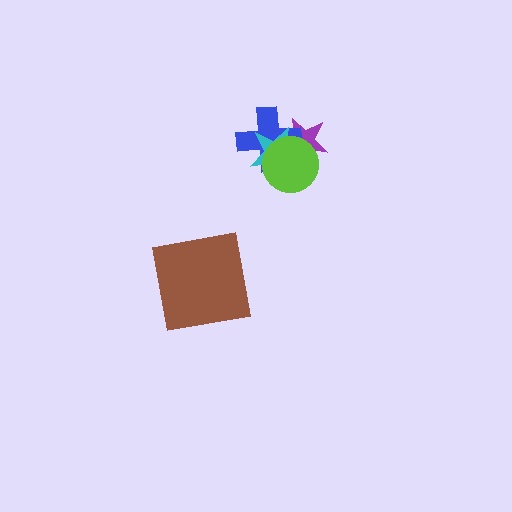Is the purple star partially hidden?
Yes, it is partially covered by another shape.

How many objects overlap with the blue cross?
3 objects overlap with the blue cross.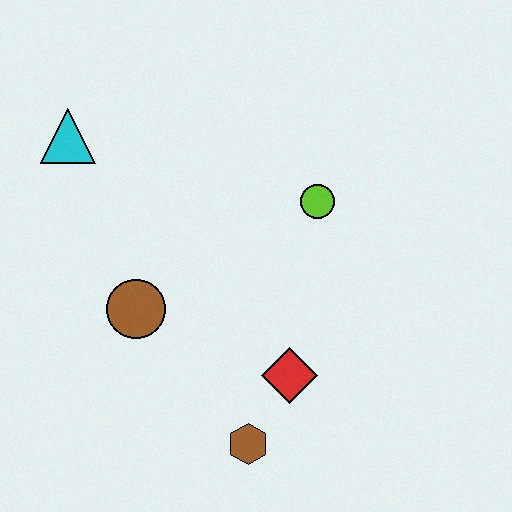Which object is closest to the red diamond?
The brown hexagon is closest to the red diamond.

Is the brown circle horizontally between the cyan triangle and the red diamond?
Yes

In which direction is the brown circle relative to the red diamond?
The brown circle is to the left of the red diamond.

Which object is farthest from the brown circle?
The lime circle is farthest from the brown circle.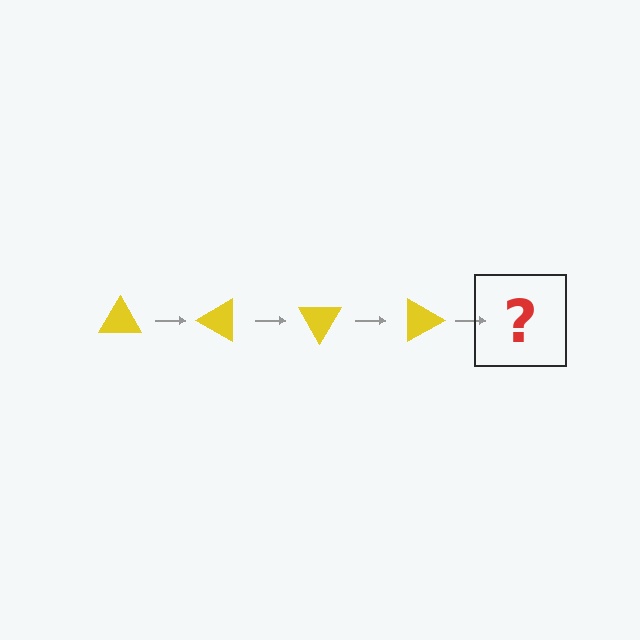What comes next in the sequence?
The next element should be a yellow triangle rotated 120 degrees.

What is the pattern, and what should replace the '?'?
The pattern is that the triangle rotates 30 degrees each step. The '?' should be a yellow triangle rotated 120 degrees.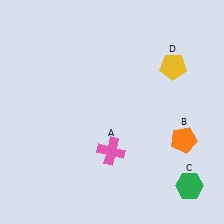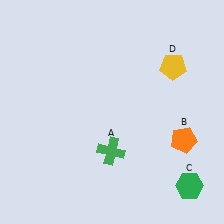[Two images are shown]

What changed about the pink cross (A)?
In Image 1, A is pink. In Image 2, it changed to green.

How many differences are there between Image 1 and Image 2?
There is 1 difference between the two images.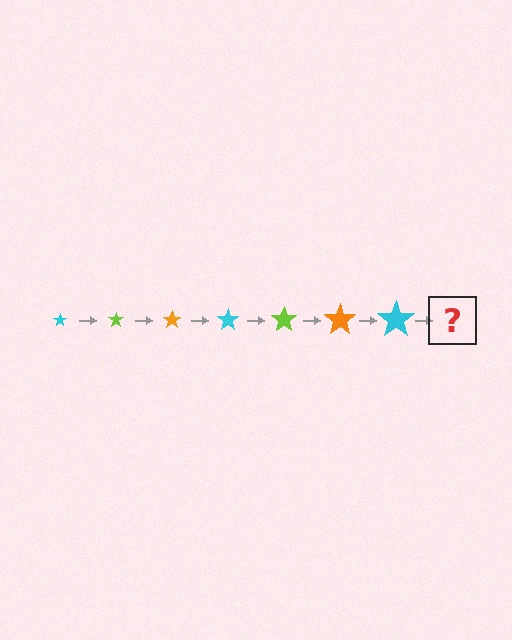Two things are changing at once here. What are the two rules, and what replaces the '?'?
The two rules are that the star grows larger each step and the color cycles through cyan, lime, and orange. The '?' should be a lime star, larger than the previous one.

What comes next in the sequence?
The next element should be a lime star, larger than the previous one.